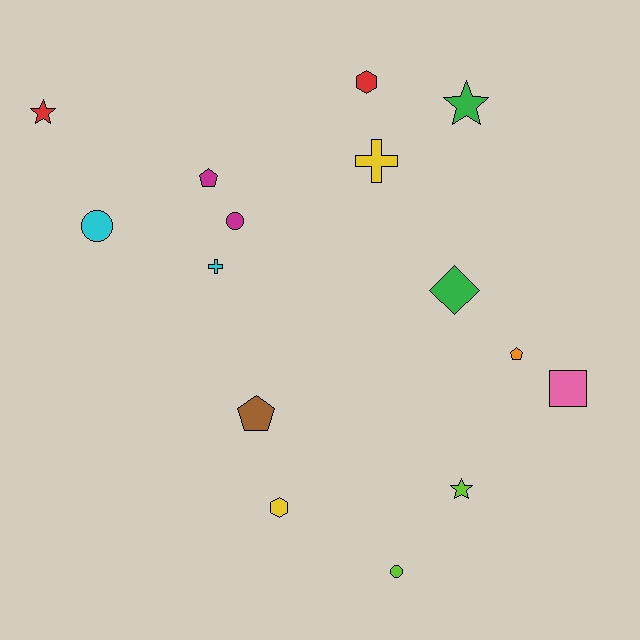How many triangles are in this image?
There are no triangles.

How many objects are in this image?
There are 15 objects.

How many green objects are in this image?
There are 2 green objects.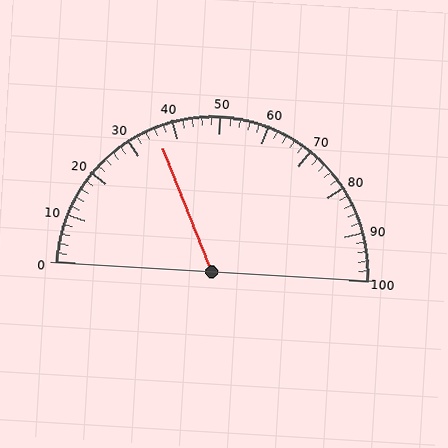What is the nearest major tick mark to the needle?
The nearest major tick mark is 40.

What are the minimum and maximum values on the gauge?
The gauge ranges from 0 to 100.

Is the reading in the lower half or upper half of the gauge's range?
The reading is in the lower half of the range (0 to 100).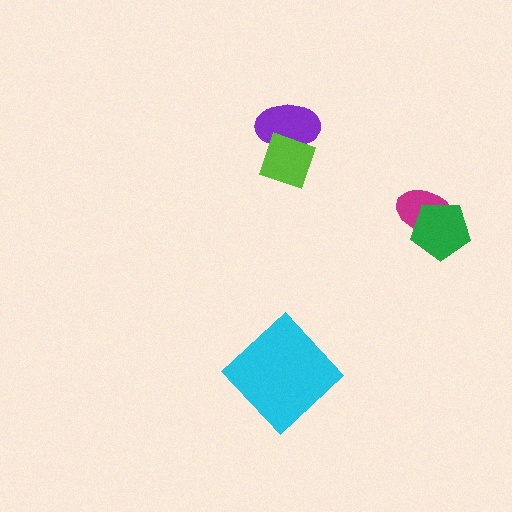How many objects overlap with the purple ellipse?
1 object overlaps with the purple ellipse.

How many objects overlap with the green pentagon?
1 object overlaps with the green pentagon.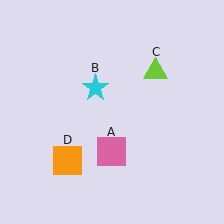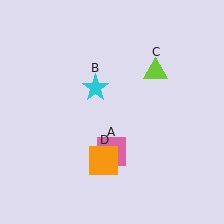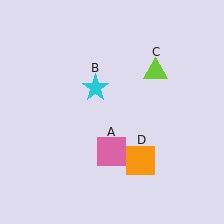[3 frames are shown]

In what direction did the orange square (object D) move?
The orange square (object D) moved right.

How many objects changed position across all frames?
1 object changed position: orange square (object D).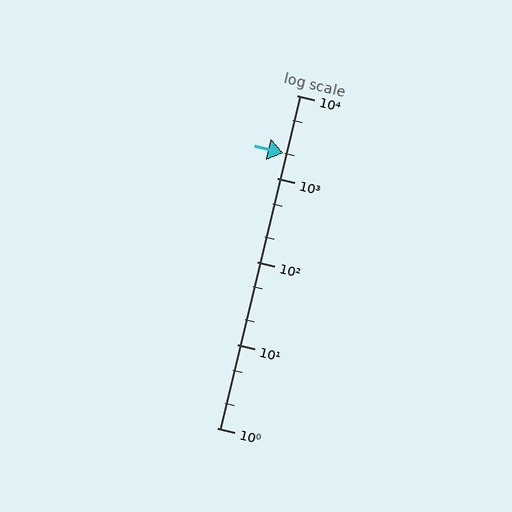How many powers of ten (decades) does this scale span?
The scale spans 4 decades, from 1 to 10000.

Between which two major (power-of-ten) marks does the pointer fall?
The pointer is between 1000 and 10000.